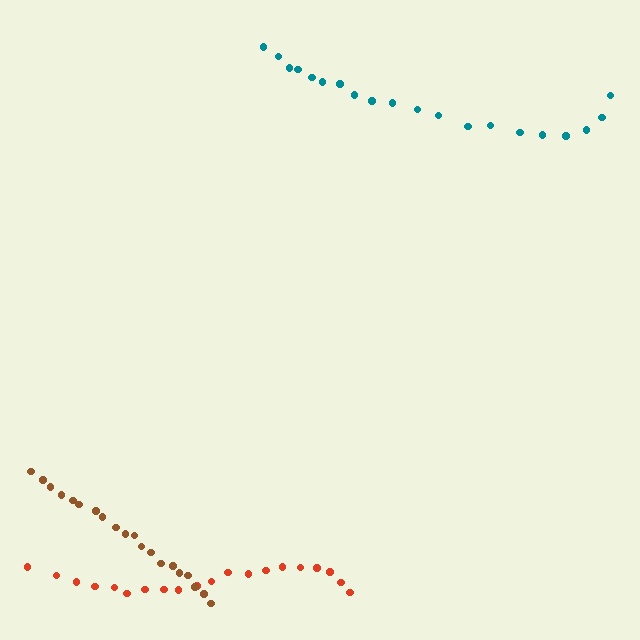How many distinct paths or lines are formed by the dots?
There are 3 distinct paths.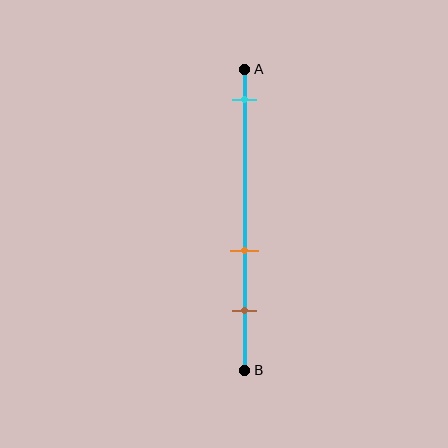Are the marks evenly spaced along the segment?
No, the marks are not evenly spaced.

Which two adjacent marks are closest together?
The orange and brown marks are the closest adjacent pair.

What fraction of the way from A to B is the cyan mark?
The cyan mark is approximately 10% (0.1) of the way from A to B.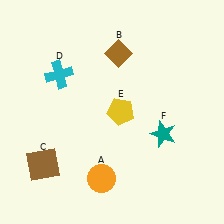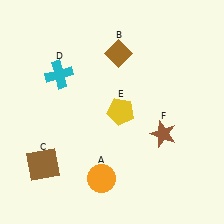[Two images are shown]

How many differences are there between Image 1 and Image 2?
There is 1 difference between the two images.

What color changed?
The star (F) changed from teal in Image 1 to brown in Image 2.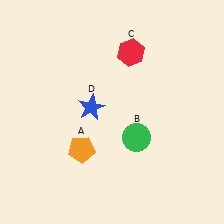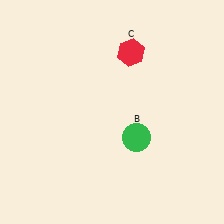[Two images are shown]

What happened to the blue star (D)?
The blue star (D) was removed in Image 2. It was in the top-left area of Image 1.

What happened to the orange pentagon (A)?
The orange pentagon (A) was removed in Image 2. It was in the bottom-left area of Image 1.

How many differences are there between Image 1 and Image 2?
There are 2 differences between the two images.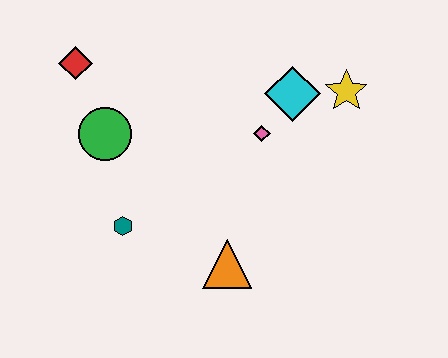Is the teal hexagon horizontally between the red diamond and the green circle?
No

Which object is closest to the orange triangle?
The teal hexagon is closest to the orange triangle.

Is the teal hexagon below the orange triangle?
No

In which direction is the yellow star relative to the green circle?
The yellow star is to the right of the green circle.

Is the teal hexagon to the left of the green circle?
No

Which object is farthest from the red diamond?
The yellow star is farthest from the red diamond.